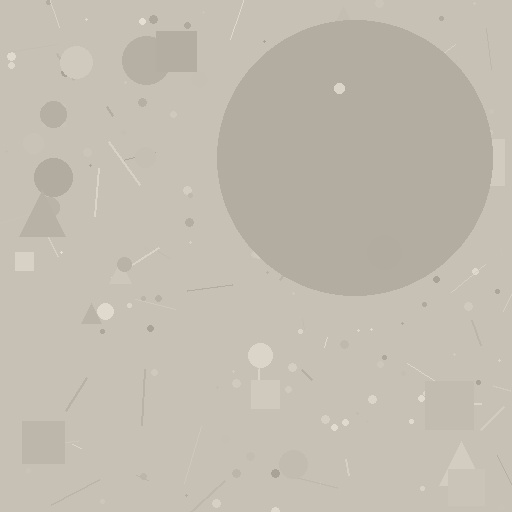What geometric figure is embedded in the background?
A circle is embedded in the background.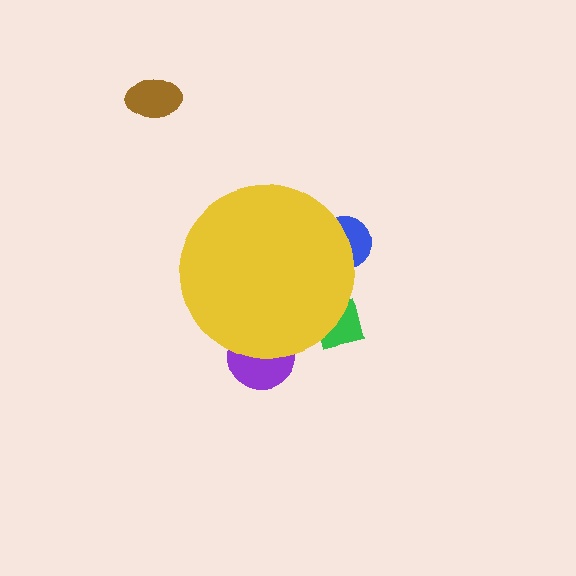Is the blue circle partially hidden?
Yes, the blue circle is partially hidden behind the yellow circle.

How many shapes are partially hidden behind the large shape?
3 shapes are partially hidden.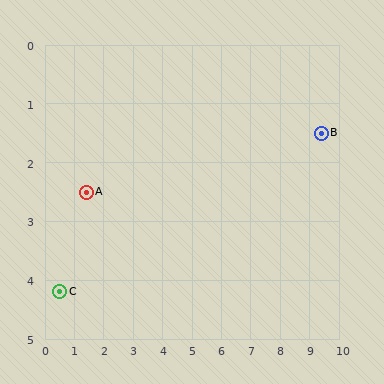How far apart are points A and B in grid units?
Points A and B are about 8.1 grid units apart.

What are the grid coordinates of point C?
Point C is at approximately (0.5, 4.2).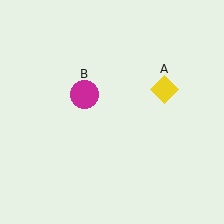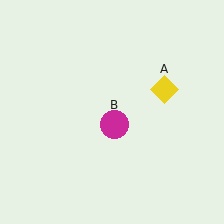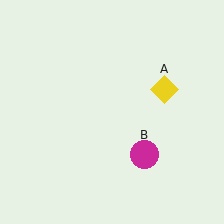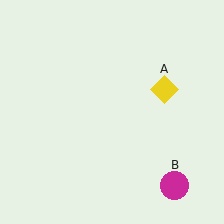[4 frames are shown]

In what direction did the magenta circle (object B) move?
The magenta circle (object B) moved down and to the right.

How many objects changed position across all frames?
1 object changed position: magenta circle (object B).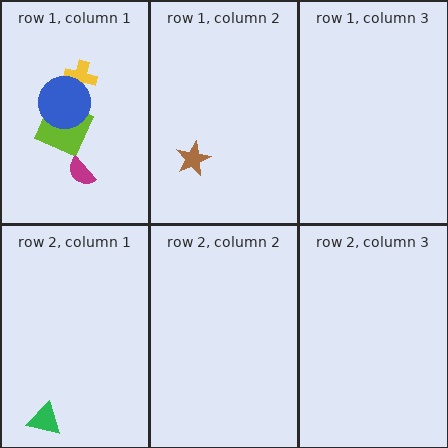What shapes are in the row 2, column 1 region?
The green triangle.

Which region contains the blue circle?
The row 1, column 1 region.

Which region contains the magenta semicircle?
The row 1, column 1 region.